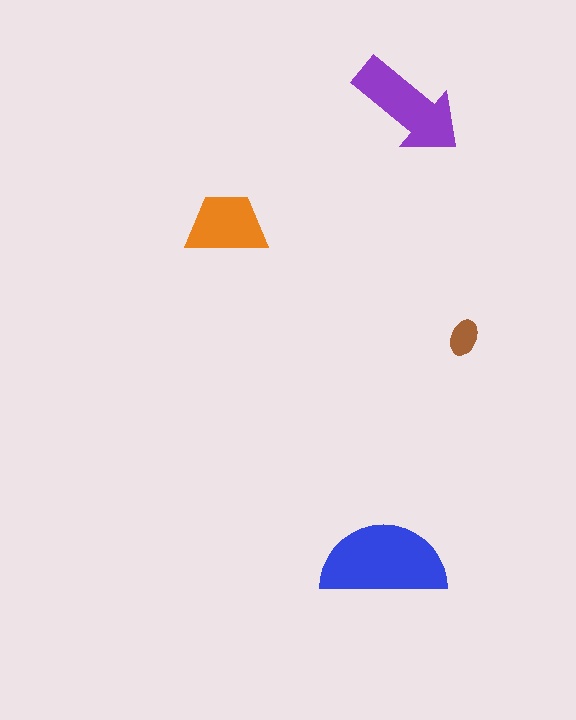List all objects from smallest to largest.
The brown ellipse, the orange trapezoid, the purple arrow, the blue semicircle.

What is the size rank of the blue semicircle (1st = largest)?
1st.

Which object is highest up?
The purple arrow is topmost.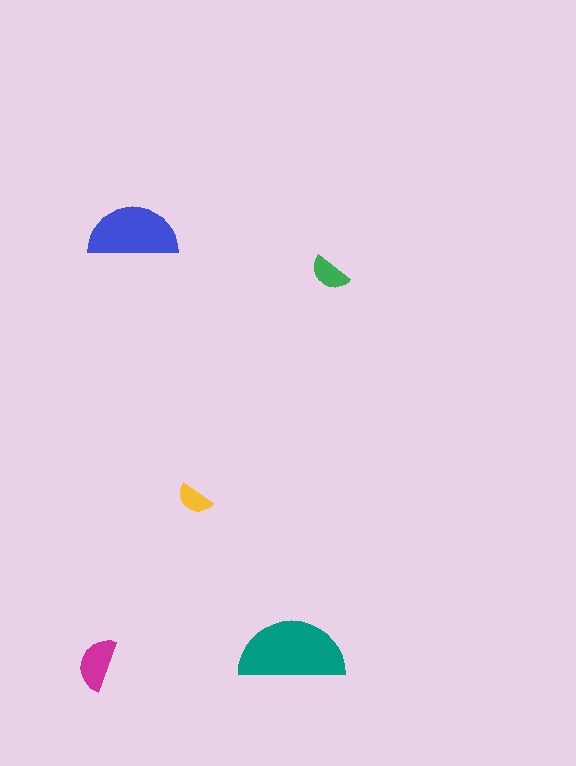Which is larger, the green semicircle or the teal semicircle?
The teal one.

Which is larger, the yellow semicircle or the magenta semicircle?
The magenta one.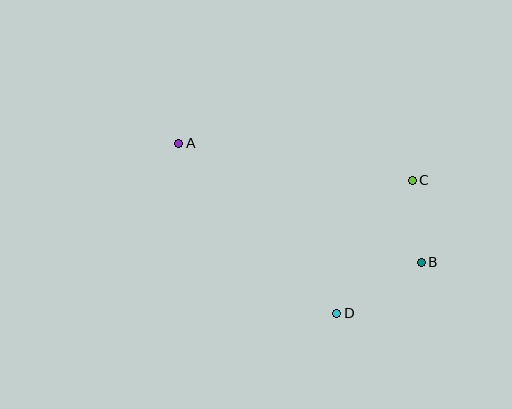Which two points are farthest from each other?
Points A and B are farthest from each other.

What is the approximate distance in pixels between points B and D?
The distance between B and D is approximately 99 pixels.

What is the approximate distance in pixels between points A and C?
The distance between A and C is approximately 236 pixels.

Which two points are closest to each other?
Points B and C are closest to each other.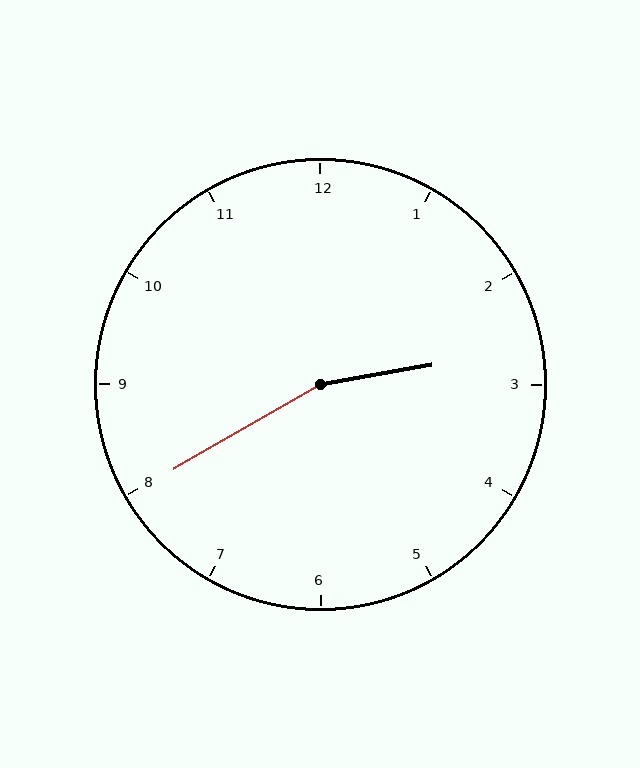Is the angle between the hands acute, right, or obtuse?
It is obtuse.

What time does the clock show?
2:40.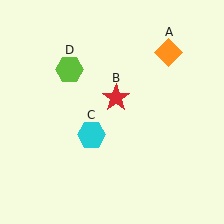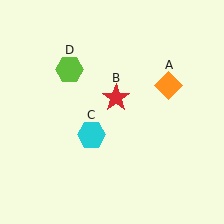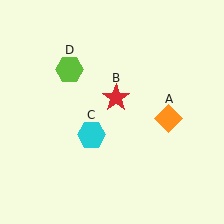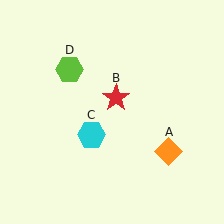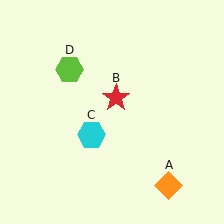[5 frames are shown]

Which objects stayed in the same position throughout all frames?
Red star (object B) and cyan hexagon (object C) and lime hexagon (object D) remained stationary.